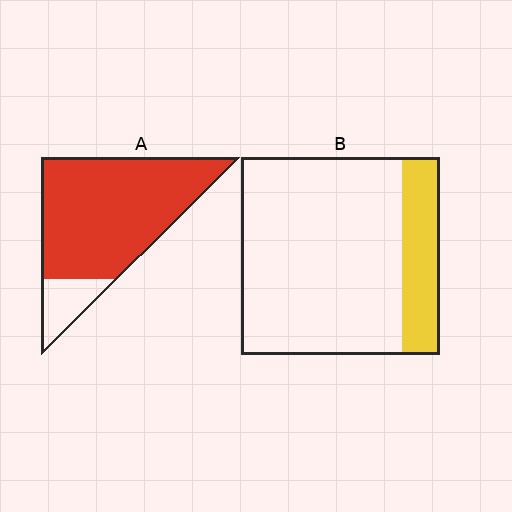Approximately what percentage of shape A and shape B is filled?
A is approximately 85% and B is approximately 20%.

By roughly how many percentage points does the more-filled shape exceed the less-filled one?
By roughly 65 percentage points (A over B).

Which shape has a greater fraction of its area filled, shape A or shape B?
Shape A.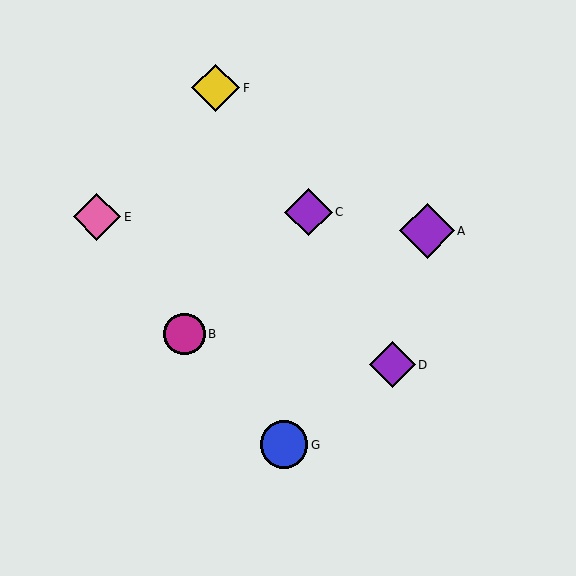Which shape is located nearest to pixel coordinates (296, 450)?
The blue circle (labeled G) at (284, 445) is nearest to that location.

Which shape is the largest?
The purple diamond (labeled A) is the largest.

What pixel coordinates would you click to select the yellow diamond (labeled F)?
Click at (216, 88) to select the yellow diamond F.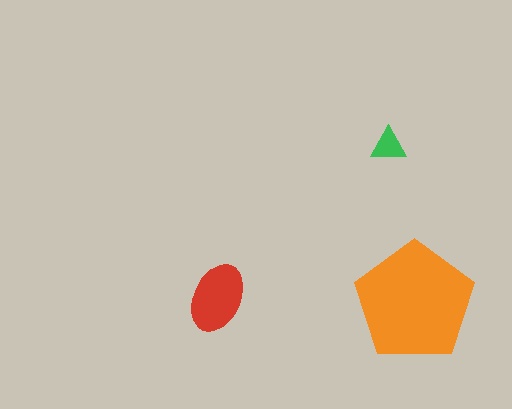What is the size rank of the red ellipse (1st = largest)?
2nd.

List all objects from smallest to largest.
The green triangle, the red ellipse, the orange pentagon.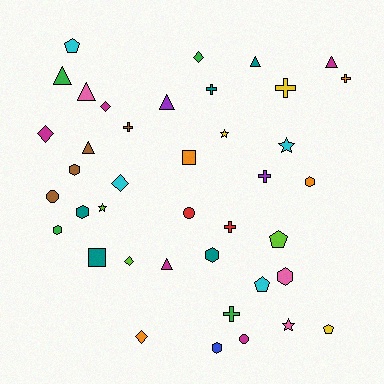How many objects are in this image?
There are 40 objects.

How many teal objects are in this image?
There are 5 teal objects.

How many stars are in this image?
There are 4 stars.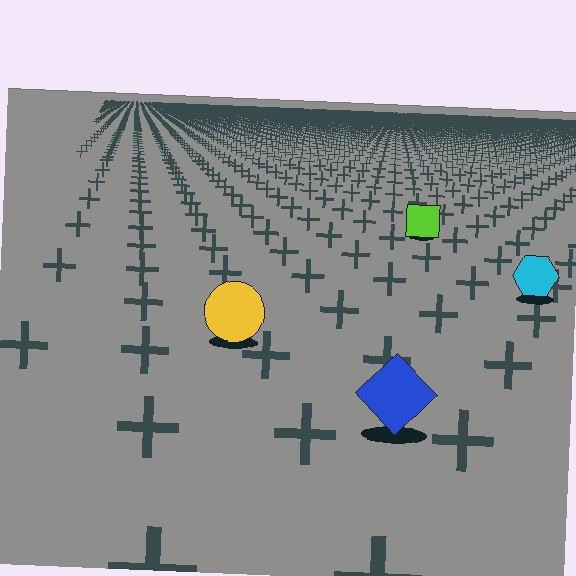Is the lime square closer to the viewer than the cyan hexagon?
No. The cyan hexagon is closer — you can tell from the texture gradient: the ground texture is coarser near it.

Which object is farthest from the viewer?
The lime square is farthest from the viewer. It appears smaller and the ground texture around it is denser.